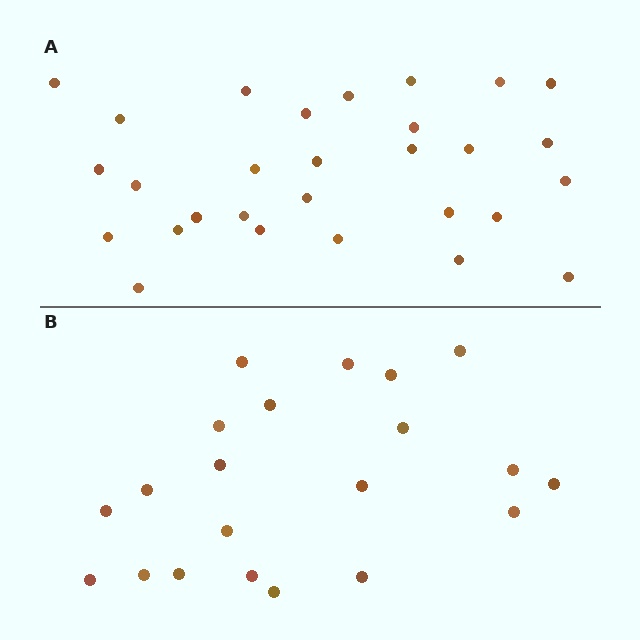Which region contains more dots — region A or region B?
Region A (the top region) has more dots.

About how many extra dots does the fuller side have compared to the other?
Region A has roughly 8 or so more dots than region B.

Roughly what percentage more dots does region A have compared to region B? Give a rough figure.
About 40% more.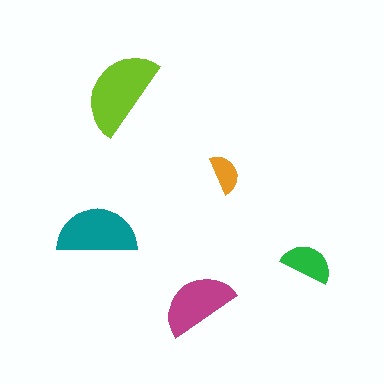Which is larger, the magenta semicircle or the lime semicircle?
The lime one.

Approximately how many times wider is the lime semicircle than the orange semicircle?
About 2 times wider.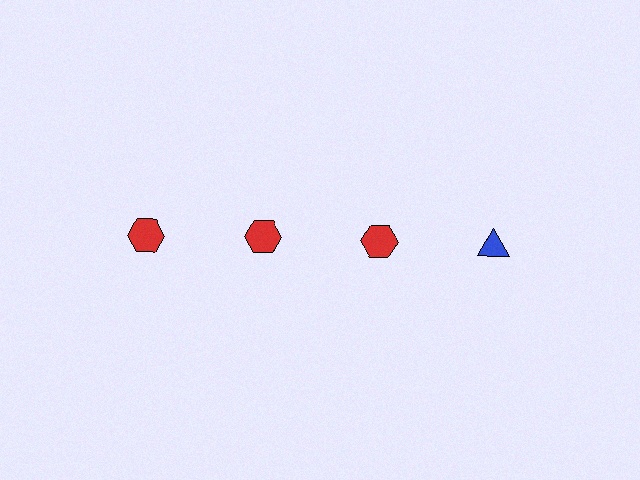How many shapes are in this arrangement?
There are 4 shapes arranged in a grid pattern.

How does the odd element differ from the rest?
It differs in both color (blue instead of red) and shape (triangle instead of hexagon).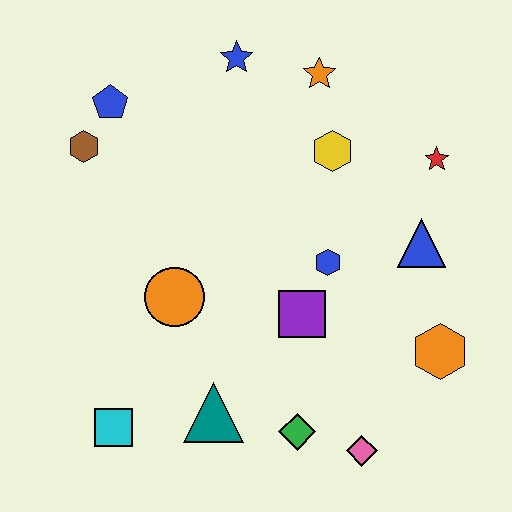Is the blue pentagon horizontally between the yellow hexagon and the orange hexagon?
No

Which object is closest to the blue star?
The orange star is closest to the blue star.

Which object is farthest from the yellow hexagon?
The cyan square is farthest from the yellow hexagon.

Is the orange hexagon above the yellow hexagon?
No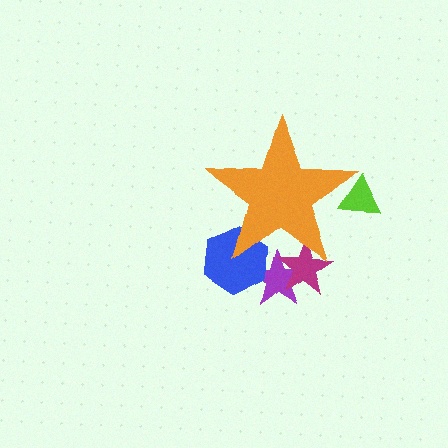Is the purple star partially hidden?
Yes, the purple star is partially hidden behind the orange star.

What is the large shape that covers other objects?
An orange star.